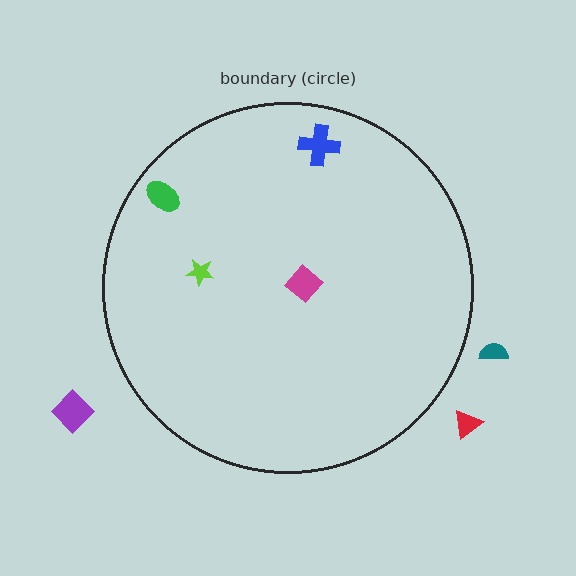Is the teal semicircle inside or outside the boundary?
Outside.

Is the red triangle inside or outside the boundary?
Outside.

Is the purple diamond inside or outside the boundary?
Outside.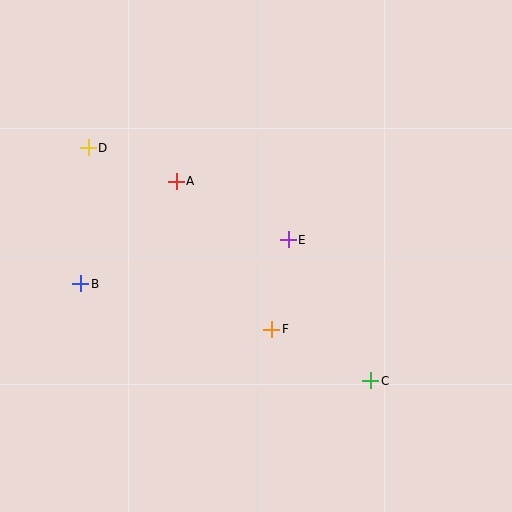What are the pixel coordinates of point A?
Point A is at (176, 181).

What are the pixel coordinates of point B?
Point B is at (81, 284).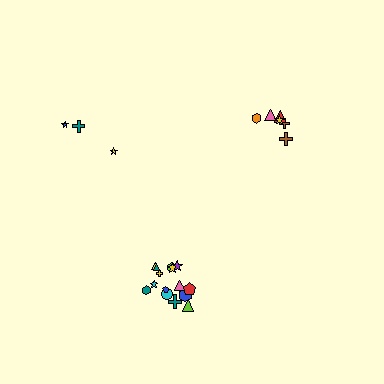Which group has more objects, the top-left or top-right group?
The top-right group.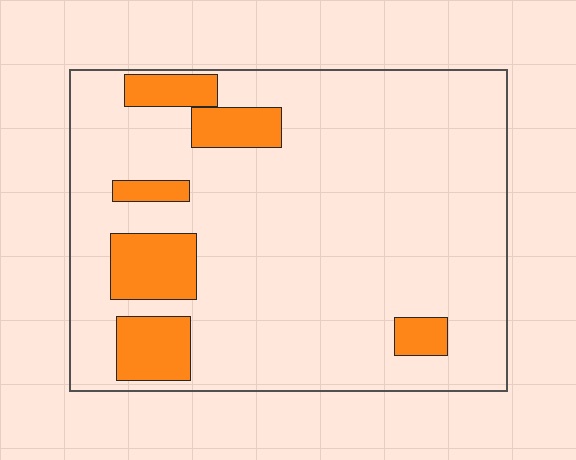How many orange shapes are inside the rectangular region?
6.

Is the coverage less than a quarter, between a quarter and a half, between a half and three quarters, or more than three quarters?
Less than a quarter.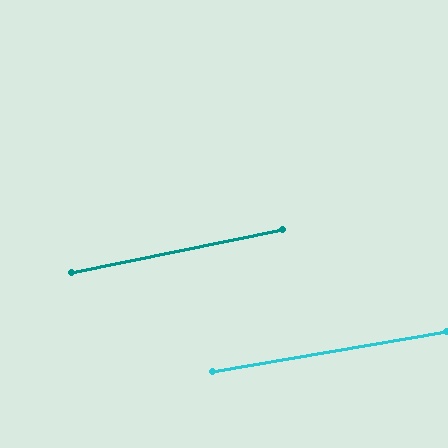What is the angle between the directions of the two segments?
Approximately 2 degrees.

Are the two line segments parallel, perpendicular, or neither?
Parallel — their directions differ by only 1.7°.